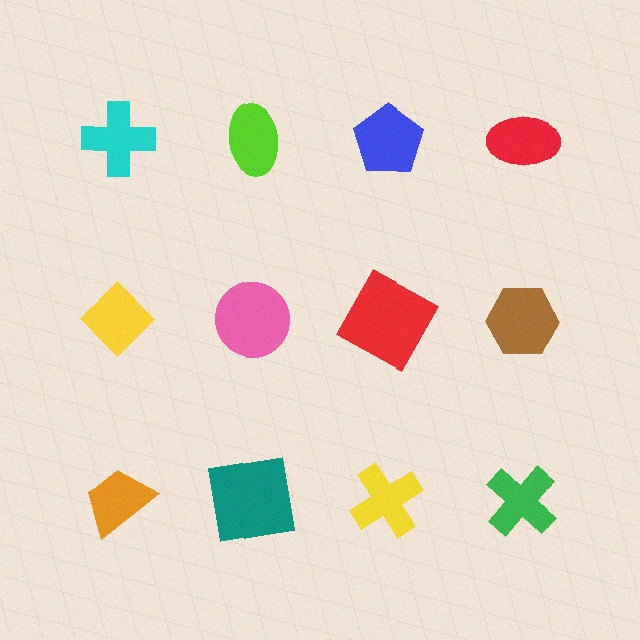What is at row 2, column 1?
A yellow diamond.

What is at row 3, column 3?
A yellow cross.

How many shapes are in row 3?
4 shapes.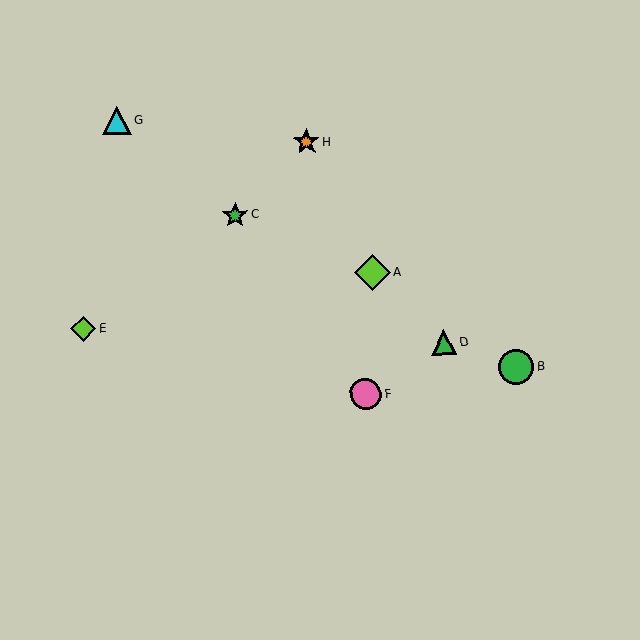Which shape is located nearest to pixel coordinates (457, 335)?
The green triangle (labeled D) at (444, 342) is nearest to that location.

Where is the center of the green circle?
The center of the green circle is at (516, 367).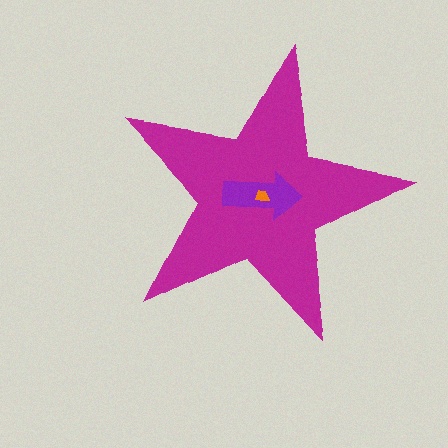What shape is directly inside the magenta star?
The purple arrow.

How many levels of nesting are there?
3.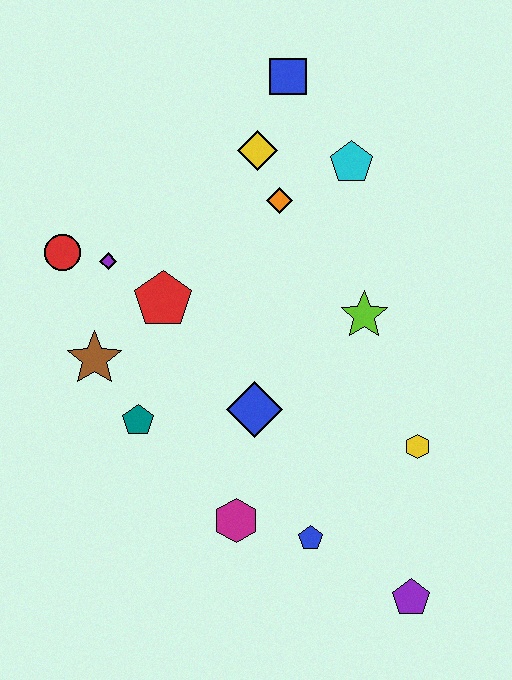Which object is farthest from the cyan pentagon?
The purple pentagon is farthest from the cyan pentagon.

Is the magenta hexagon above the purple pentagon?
Yes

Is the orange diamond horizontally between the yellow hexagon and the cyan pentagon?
No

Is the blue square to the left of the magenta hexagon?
No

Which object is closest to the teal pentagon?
The brown star is closest to the teal pentagon.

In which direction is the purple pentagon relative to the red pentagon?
The purple pentagon is below the red pentagon.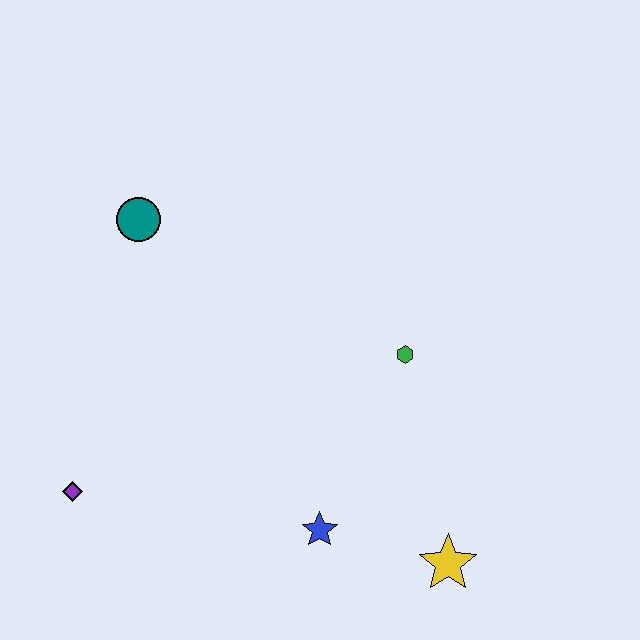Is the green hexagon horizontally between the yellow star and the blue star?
Yes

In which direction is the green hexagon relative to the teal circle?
The green hexagon is to the right of the teal circle.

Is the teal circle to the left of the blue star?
Yes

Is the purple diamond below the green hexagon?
Yes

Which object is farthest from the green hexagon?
The purple diamond is farthest from the green hexagon.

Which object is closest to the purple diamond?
The blue star is closest to the purple diamond.